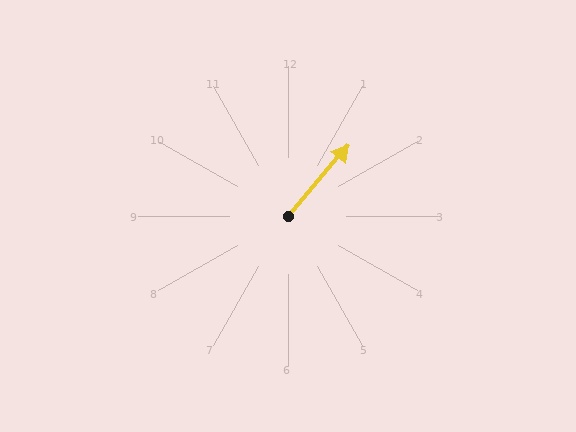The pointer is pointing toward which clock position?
Roughly 1 o'clock.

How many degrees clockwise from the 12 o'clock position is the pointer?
Approximately 40 degrees.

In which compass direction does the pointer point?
Northeast.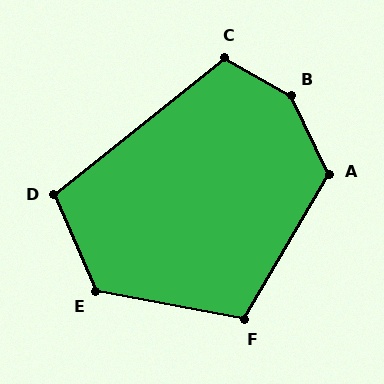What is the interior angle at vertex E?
Approximately 124 degrees (obtuse).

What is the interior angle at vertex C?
Approximately 112 degrees (obtuse).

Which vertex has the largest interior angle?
B, at approximately 145 degrees.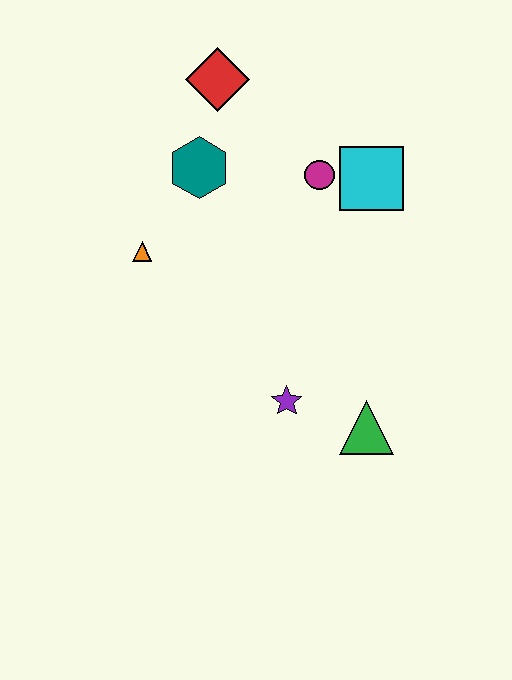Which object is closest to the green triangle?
The purple star is closest to the green triangle.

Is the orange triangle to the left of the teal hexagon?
Yes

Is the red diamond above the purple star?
Yes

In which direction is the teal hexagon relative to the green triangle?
The teal hexagon is above the green triangle.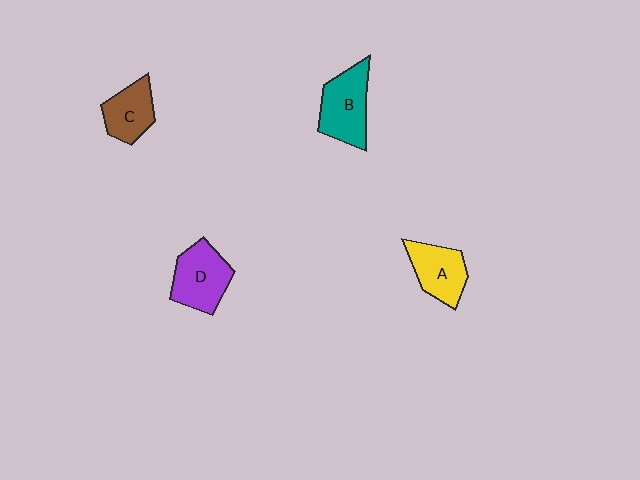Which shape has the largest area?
Shape B (teal).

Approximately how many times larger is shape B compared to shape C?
Approximately 1.4 times.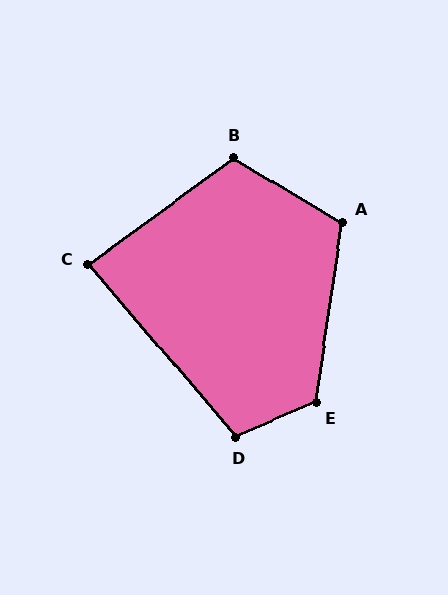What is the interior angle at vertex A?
Approximately 113 degrees (obtuse).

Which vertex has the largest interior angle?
E, at approximately 121 degrees.